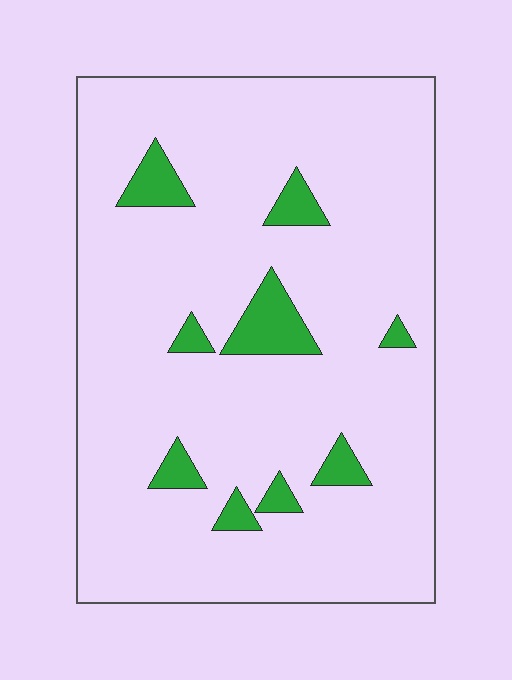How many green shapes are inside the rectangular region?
9.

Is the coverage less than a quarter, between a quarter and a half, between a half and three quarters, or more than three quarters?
Less than a quarter.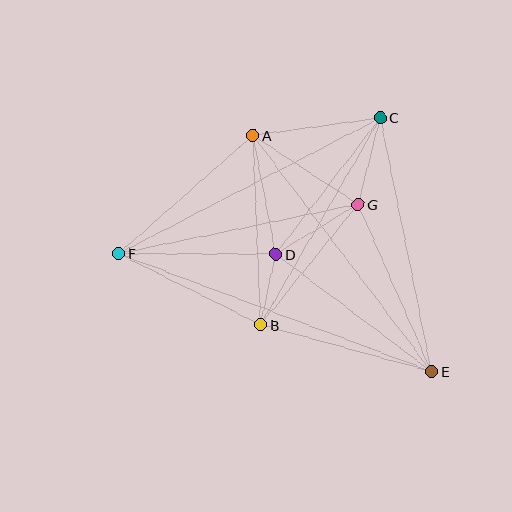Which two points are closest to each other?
Points B and D are closest to each other.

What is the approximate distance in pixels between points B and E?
The distance between B and E is approximately 177 pixels.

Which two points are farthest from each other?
Points E and F are farthest from each other.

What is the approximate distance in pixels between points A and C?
The distance between A and C is approximately 128 pixels.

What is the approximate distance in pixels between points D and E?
The distance between D and E is approximately 195 pixels.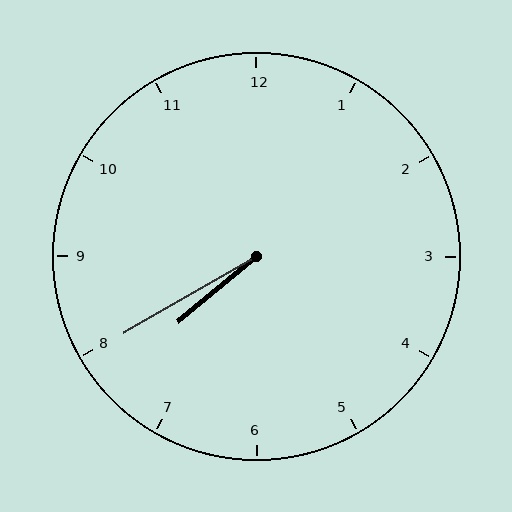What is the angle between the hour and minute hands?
Approximately 10 degrees.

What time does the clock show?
7:40.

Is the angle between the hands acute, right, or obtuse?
It is acute.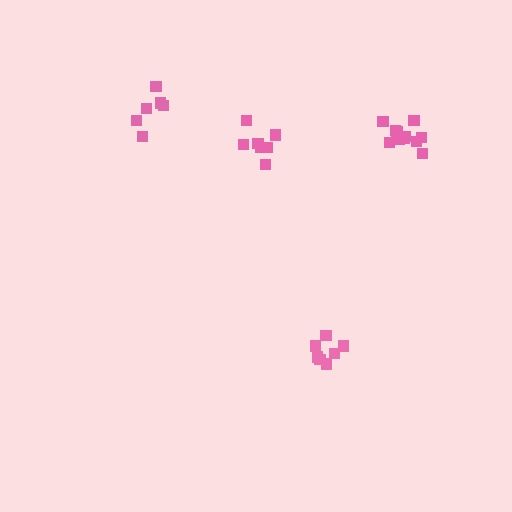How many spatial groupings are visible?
There are 4 spatial groupings.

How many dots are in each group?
Group 1: 6 dots, Group 2: 7 dots, Group 3: 7 dots, Group 4: 11 dots (31 total).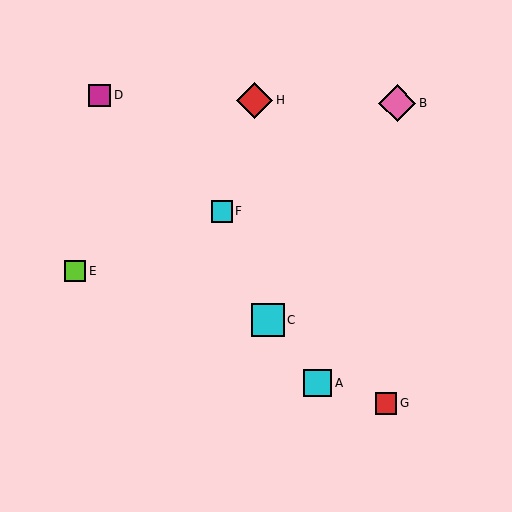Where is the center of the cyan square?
The center of the cyan square is at (318, 383).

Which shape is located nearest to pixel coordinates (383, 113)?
The pink diamond (labeled B) at (397, 103) is nearest to that location.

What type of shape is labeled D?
Shape D is a magenta square.